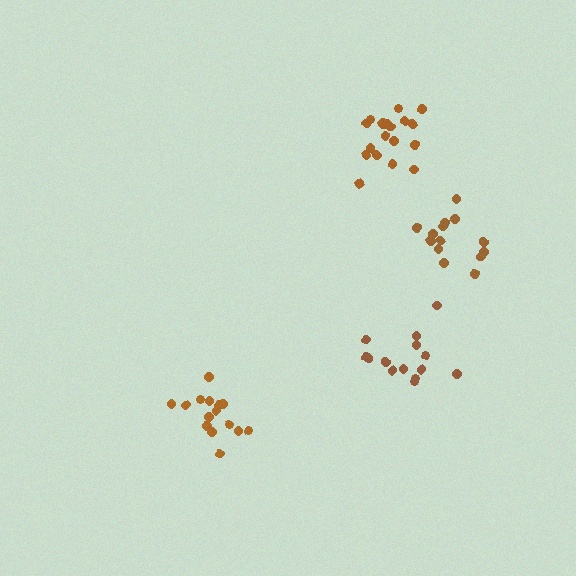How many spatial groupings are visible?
There are 4 spatial groupings.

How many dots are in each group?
Group 1: 14 dots, Group 2: 15 dots, Group 3: 19 dots, Group 4: 14 dots (62 total).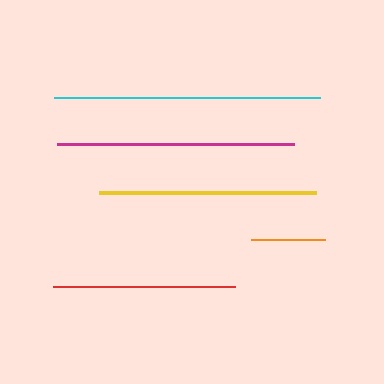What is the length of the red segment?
The red segment is approximately 182 pixels long.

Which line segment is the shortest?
The orange line is the shortest at approximately 75 pixels.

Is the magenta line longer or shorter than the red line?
The magenta line is longer than the red line.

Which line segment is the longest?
The cyan line is the longest at approximately 266 pixels.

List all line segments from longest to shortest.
From longest to shortest: cyan, magenta, yellow, red, orange.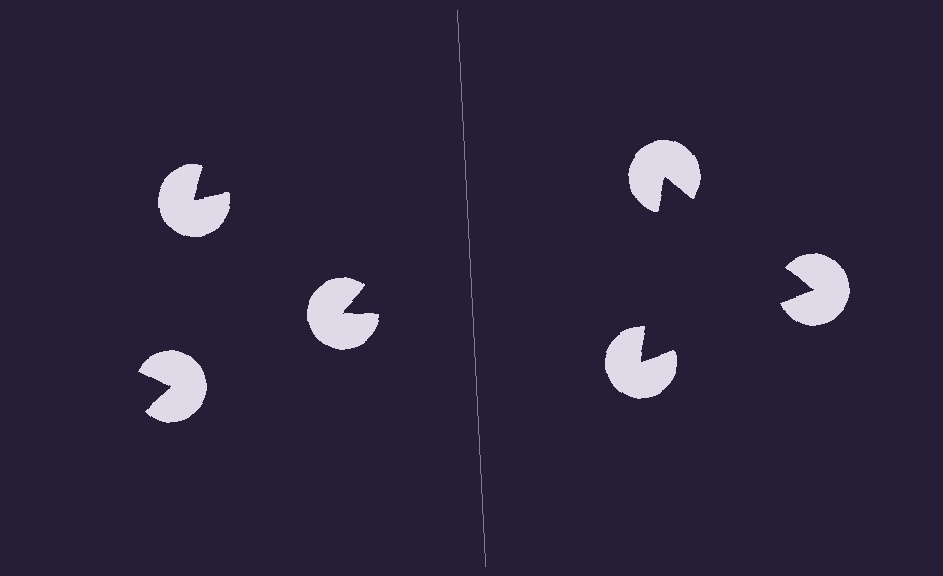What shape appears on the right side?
An illusory triangle.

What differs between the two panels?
The pac-man discs are positioned identically on both sides; only the wedge orientations differ. On the right they align to a triangle; on the left they are misaligned.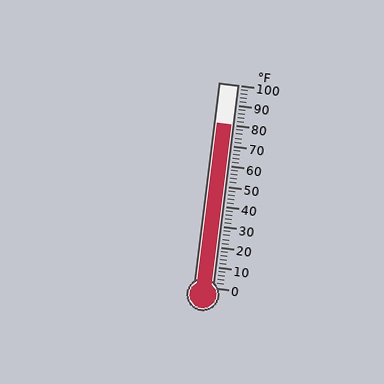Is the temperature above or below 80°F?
The temperature is at 80°F.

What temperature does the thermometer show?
The thermometer shows approximately 80°F.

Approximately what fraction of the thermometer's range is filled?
The thermometer is filled to approximately 80% of its range.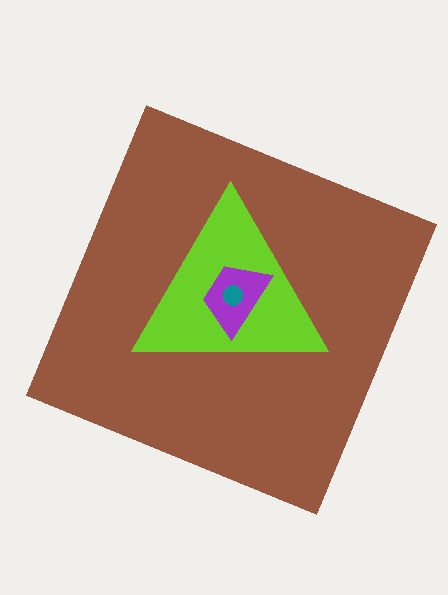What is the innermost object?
The teal circle.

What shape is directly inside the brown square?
The lime triangle.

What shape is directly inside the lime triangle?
The purple trapezoid.